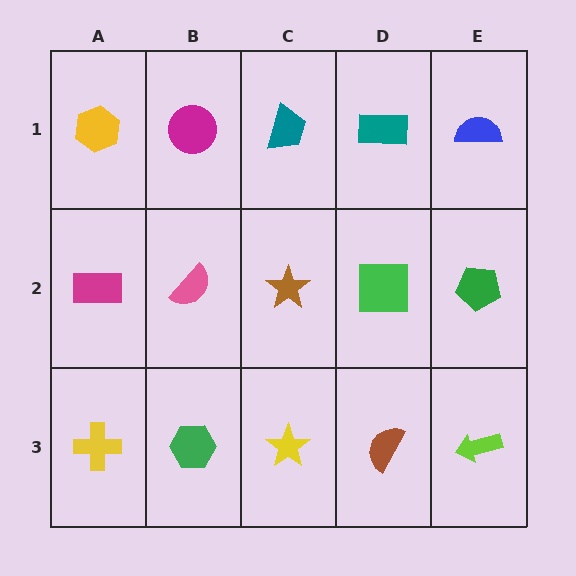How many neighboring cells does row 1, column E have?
2.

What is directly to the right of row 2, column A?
A pink semicircle.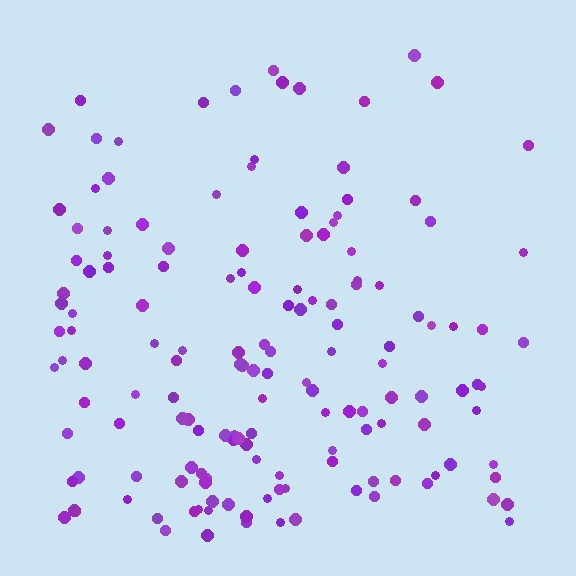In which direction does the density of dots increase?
From top to bottom, with the bottom side densest.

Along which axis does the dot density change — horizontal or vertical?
Vertical.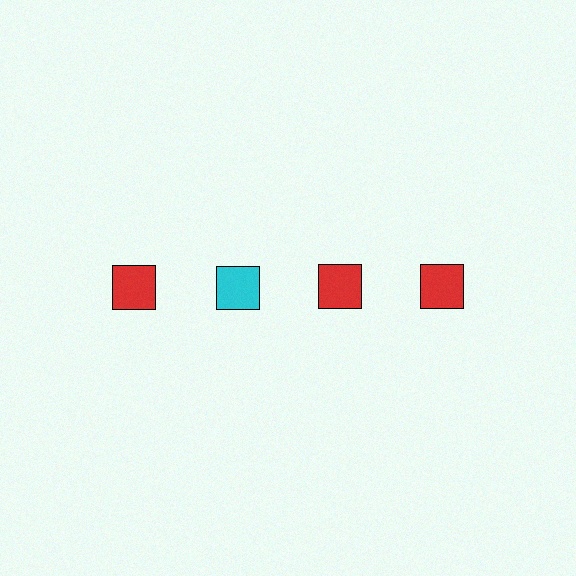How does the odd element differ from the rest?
It has a different color: cyan instead of red.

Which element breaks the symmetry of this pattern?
The cyan square in the top row, second from left column breaks the symmetry. All other shapes are red squares.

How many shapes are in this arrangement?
There are 4 shapes arranged in a grid pattern.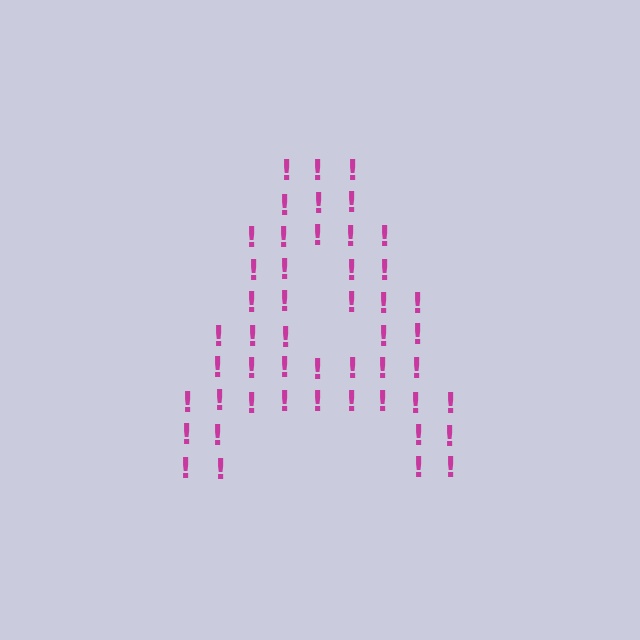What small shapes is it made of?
It is made of small exclamation marks.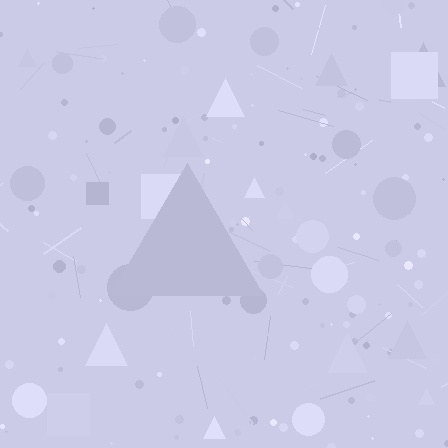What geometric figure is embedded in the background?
A triangle is embedded in the background.